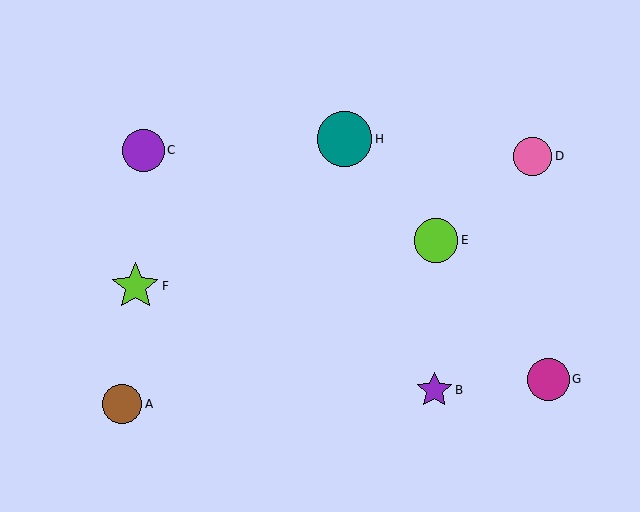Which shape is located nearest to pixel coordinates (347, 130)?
The teal circle (labeled H) at (344, 139) is nearest to that location.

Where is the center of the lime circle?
The center of the lime circle is at (436, 240).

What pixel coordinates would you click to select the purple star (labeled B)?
Click at (434, 390) to select the purple star B.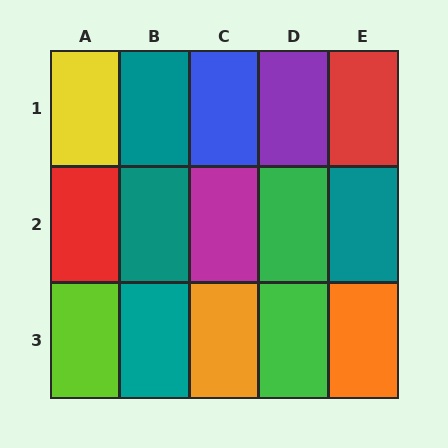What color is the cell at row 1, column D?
Purple.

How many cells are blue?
1 cell is blue.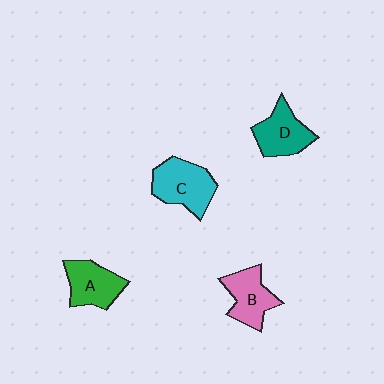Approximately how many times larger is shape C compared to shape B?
Approximately 1.2 times.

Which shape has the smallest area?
Shape A (green).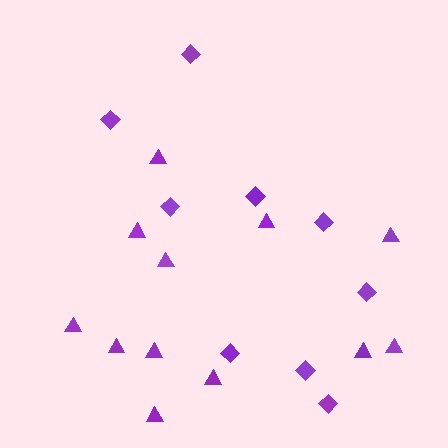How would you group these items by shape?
There are 2 groups: one group of triangles (12) and one group of diamonds (9).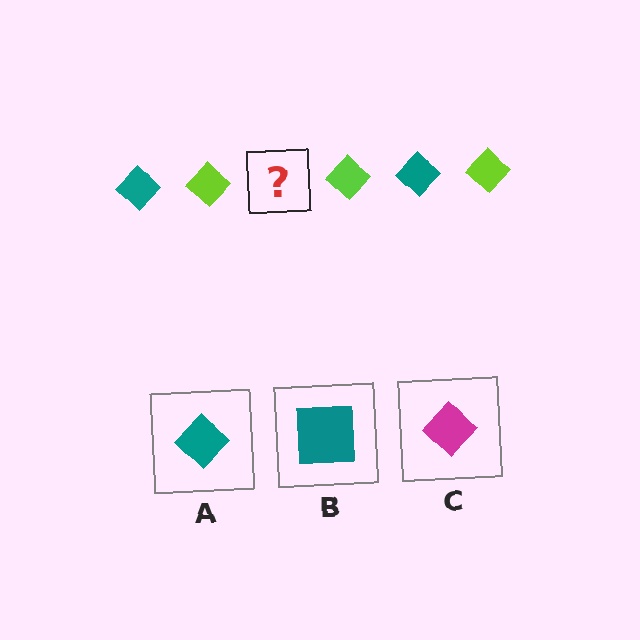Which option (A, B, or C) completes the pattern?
A.